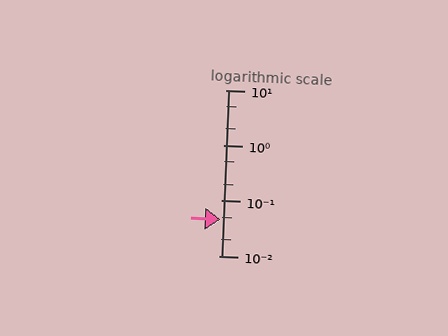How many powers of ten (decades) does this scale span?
The scale spans 3 decades, from 0.01 to 10.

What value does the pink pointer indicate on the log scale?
The pointer indicates approximately 0.046.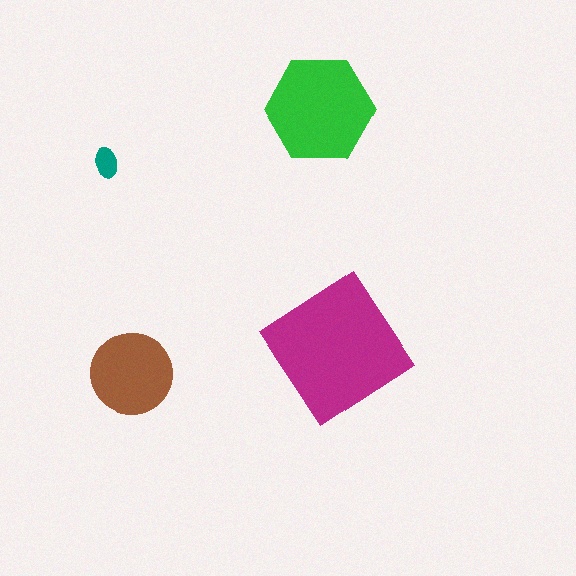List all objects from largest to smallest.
The magenta diamond, the green hexagon, the brown circle, the teal ellipse.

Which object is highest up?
The green hexagon is topmost.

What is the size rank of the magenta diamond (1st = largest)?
1st.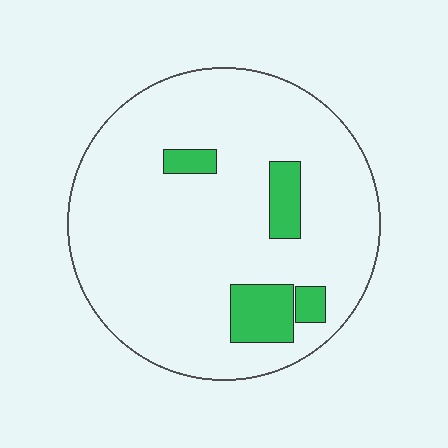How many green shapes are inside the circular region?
4.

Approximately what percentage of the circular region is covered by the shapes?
Approximately 10%.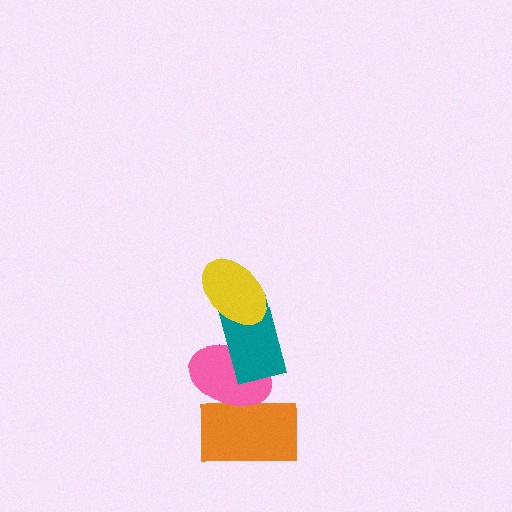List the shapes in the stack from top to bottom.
From top to bottom: the yellow ellipse, the teal rectangle, the pink ellipse, the orange rectangle.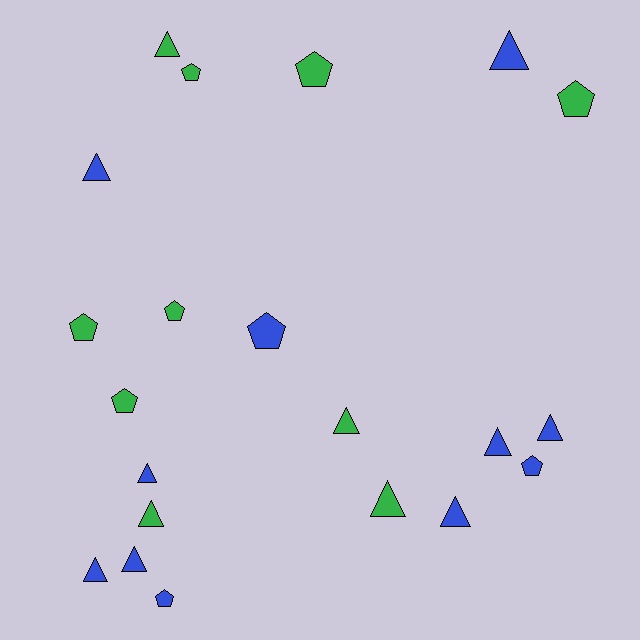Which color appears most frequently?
Blue, with 11 objects.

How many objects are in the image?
There are 21 objects.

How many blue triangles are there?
There are 8 blue triangles.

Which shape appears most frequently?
Triangle, with 12 objects.